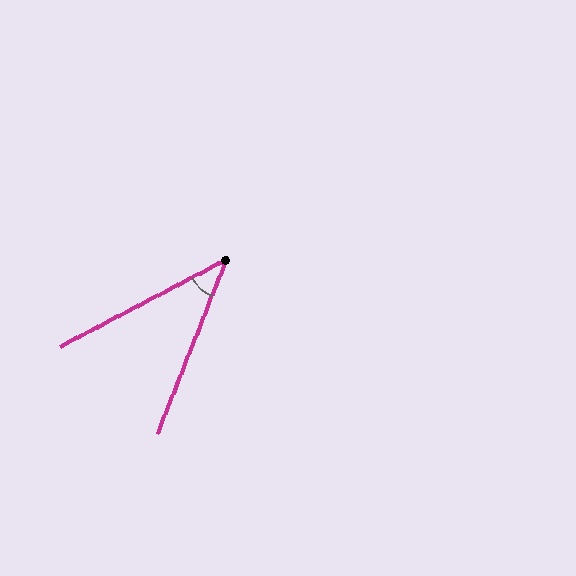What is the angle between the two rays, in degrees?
Approximately 41 degrees.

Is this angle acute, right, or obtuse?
It is acute.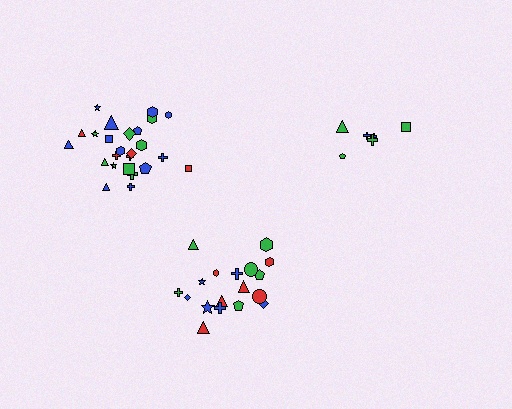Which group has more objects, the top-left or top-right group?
The top-left group.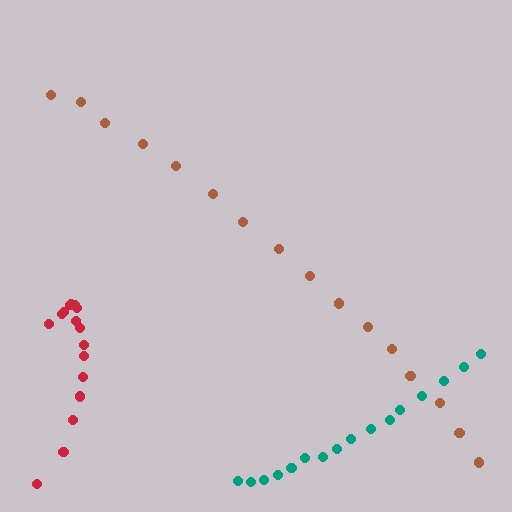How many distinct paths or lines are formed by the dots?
There are 3 distinct paths.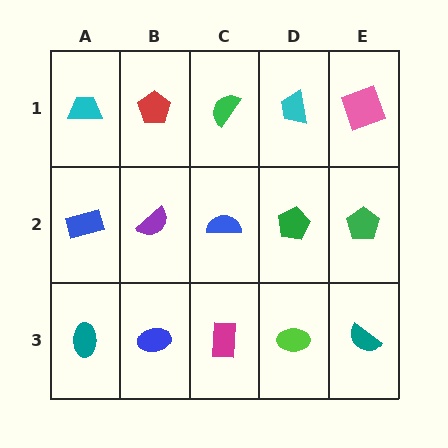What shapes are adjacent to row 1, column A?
A blue rectangle (row 2, column A), a red pentagon (row 1, column B).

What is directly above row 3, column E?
A green pentagon.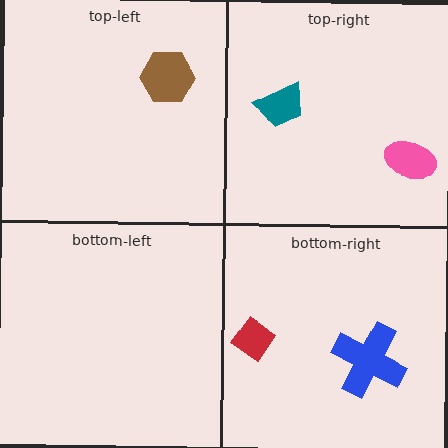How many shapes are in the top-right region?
2.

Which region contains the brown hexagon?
The top-left region.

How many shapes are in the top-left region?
1.